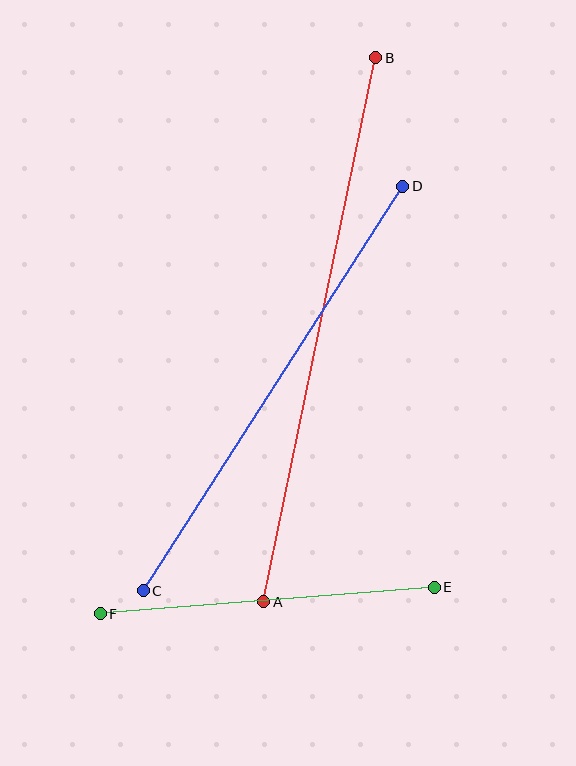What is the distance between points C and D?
The distance is approximately 481 pixels.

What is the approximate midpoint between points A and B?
The midpoint is at approximately (320, 330) pixels.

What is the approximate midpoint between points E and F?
The midpoint is at approximately (267, 600) pixels.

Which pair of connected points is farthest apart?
Points A and B are farthest apart.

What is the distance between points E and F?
The distance is approximately 335 pixels.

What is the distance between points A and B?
The distance is approximately 555 pixels.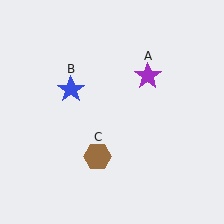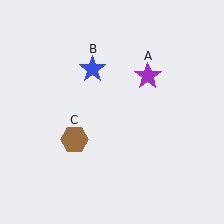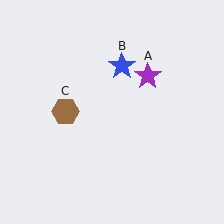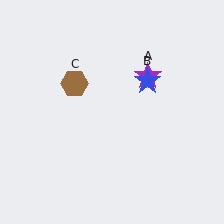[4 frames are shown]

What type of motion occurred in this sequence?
The blue star (object B), brown hexagon (object C) rotated clockwise around the center of the scene.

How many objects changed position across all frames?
2 objects changed position: blue star (object B), brown hexagon (object C).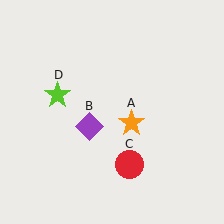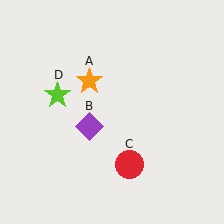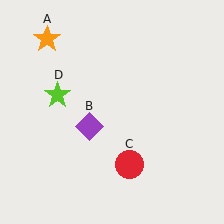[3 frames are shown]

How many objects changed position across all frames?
1 object changed position: orange star (object A).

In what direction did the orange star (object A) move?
The orange star (object A) moved up and to the left.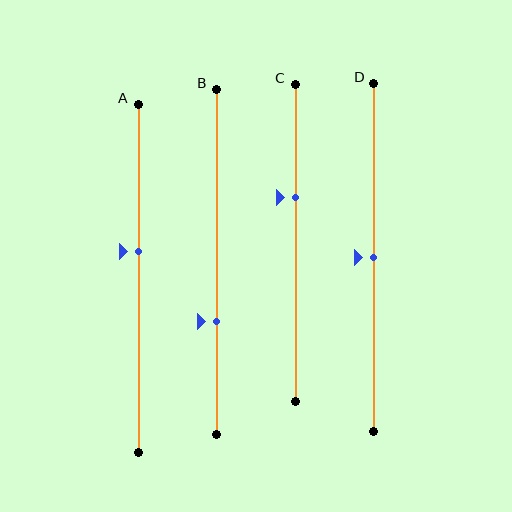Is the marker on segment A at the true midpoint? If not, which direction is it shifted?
No, the marker on segment A is shifted upward by about 8% of the segment length.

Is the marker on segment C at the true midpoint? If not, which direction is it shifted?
No, the marker on segment C is shifted upward by about 14% of the segment length.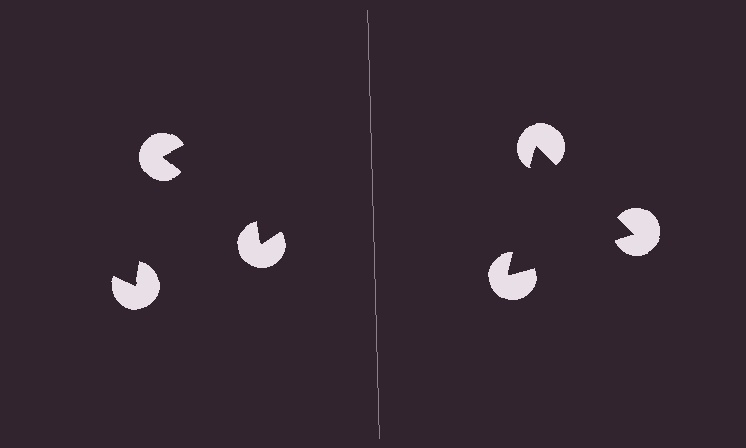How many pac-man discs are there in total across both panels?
6 — 3 on each side.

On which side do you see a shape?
An illusory triangle appears on the right side. On the left side the wedge cuts are rotated, so no coherent shape forms.